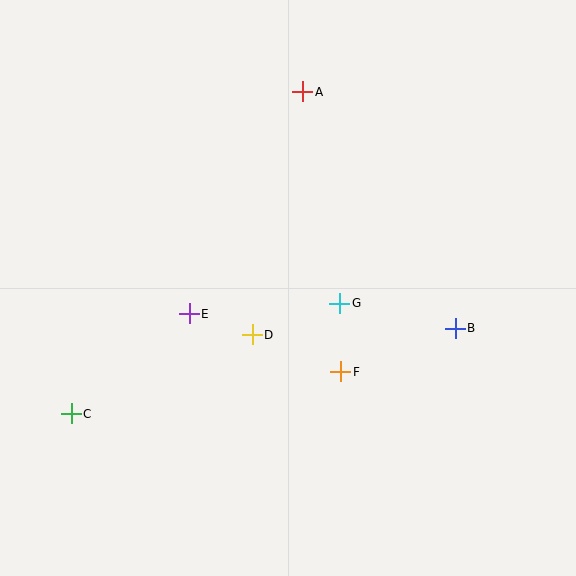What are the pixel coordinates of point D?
Point D is at (252, 335).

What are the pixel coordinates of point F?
Point F is at (341, 372).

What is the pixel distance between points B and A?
The distance between B and A is 281 pixels.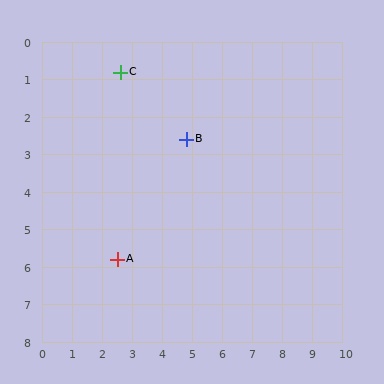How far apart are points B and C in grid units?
Points B and C are about 2.8 grid units apart.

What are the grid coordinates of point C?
Point C is at approximately (2.6, 0.8).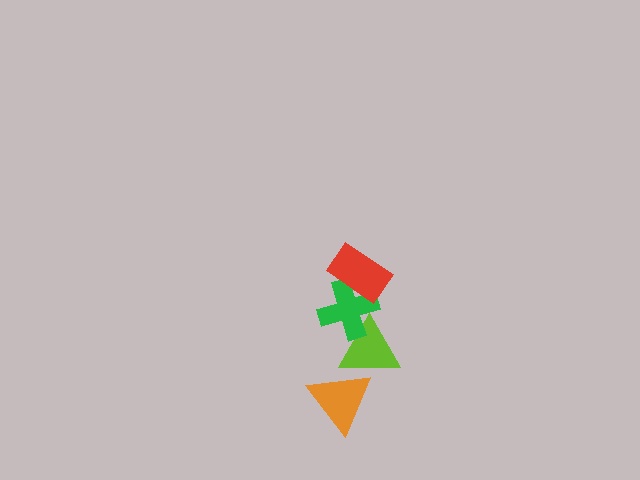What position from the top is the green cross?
The green cross is 2nd from the top.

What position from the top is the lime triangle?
The lime triangle is 3rd from the top.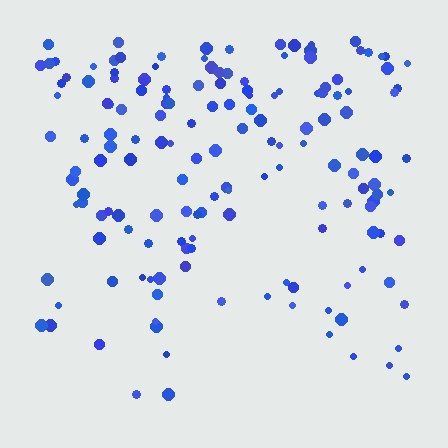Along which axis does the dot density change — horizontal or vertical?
Vertical.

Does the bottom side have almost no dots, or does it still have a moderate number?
Still a moderate number, just noticeably fewer than the top.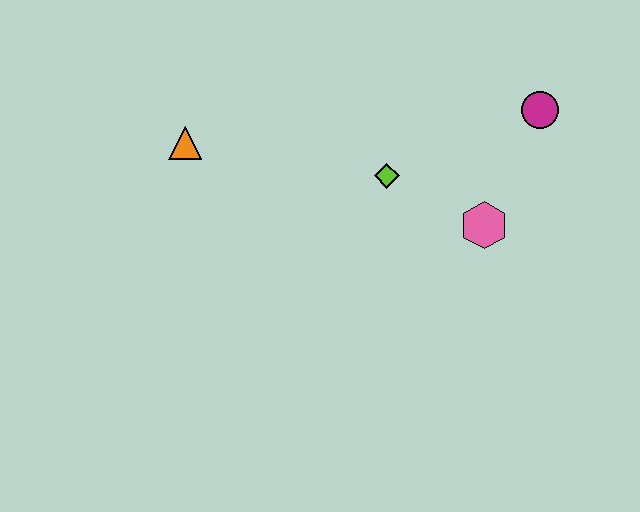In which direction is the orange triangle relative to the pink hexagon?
The orange triangle is to the left of the pink hexagon.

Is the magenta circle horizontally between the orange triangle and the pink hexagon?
No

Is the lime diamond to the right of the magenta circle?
No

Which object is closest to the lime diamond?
The pink hexagon is closest to the lime diamond.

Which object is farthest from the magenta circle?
The orange triangle is farthest from the magenta circle.